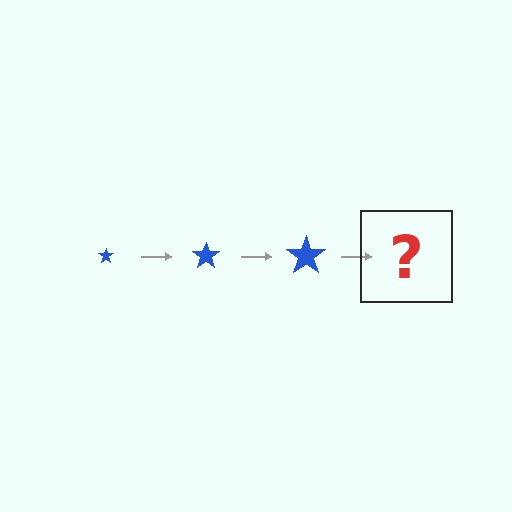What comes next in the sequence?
The next element should be a blue star, larger than the previous one.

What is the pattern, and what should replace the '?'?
The pattern is that the star gets progressively larger each step. The '?' should be a blue star, larger than the previous one.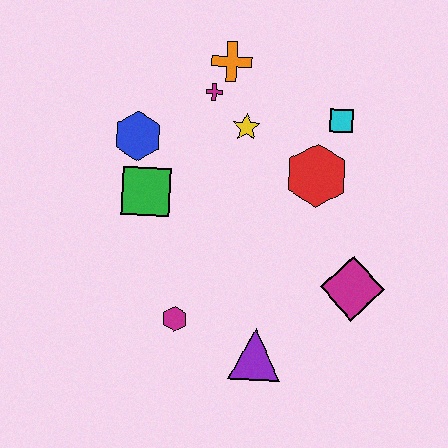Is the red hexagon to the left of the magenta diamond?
Yes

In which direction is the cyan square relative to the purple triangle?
The cyan square is above the purple triangle.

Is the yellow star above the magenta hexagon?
Yes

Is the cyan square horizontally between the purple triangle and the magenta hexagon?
No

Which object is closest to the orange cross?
The magenta cross is closest to the orange cross.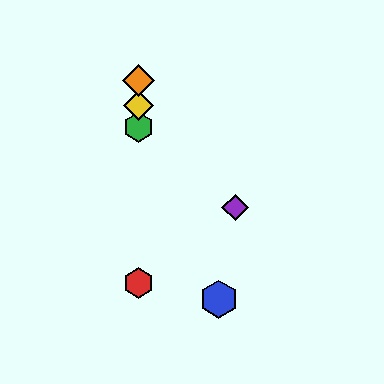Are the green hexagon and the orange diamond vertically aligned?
Yes, both are at x≈138.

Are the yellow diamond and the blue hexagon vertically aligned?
No, the yellow diamond is at x≈138 and the blue hexagon is at x≈219.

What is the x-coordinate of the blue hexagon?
The blue hexagon is at x≈219.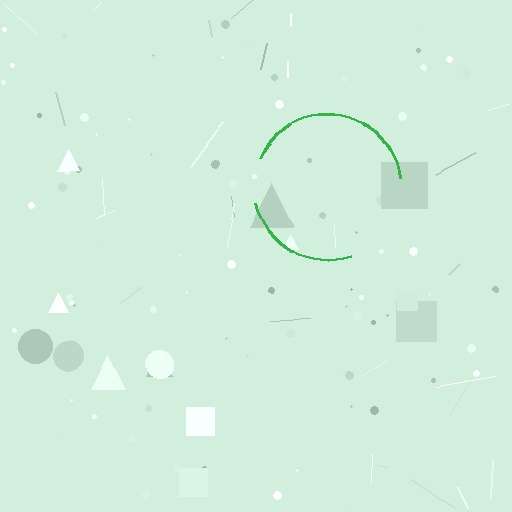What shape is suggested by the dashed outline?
The dashed outline suggests a circle.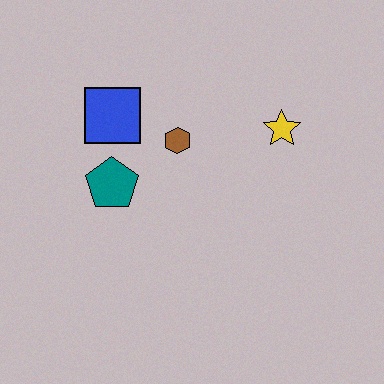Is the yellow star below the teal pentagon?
No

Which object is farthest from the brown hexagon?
The yellow star is farthest from the brown hexagon.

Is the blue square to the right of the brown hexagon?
No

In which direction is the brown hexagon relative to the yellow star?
The brown hexagon is to the left of the yellow star.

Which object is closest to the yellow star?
The brown hexagon is closest to the yellow star.